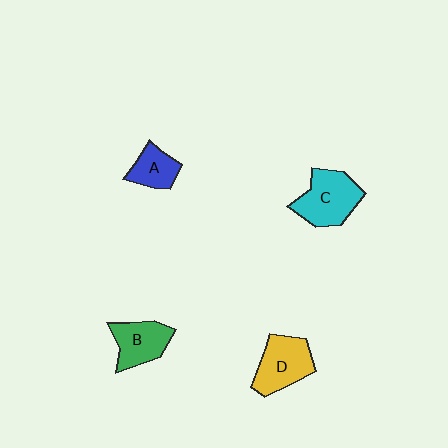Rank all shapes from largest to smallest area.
From largest to smallest: C (cyan), D (yellow), B (green), A (blue).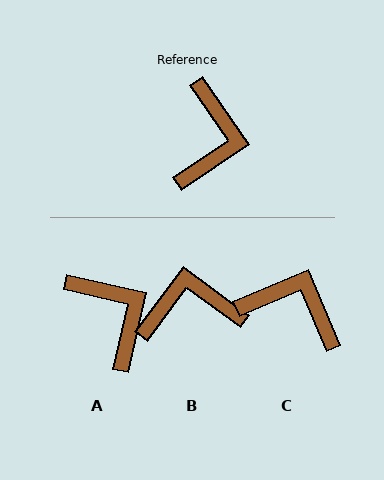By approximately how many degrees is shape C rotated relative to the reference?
Approximately 78 degrees counter-clockwise.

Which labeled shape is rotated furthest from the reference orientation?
B, about 109 degrees away.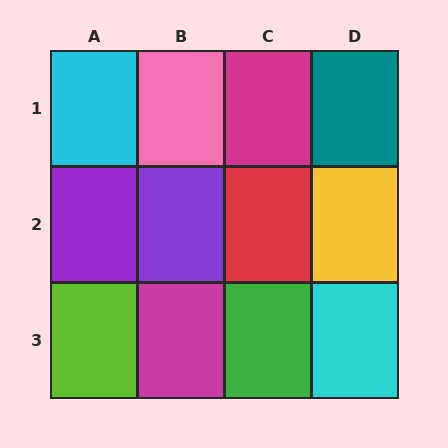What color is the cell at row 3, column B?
Magenta.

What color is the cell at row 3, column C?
Green.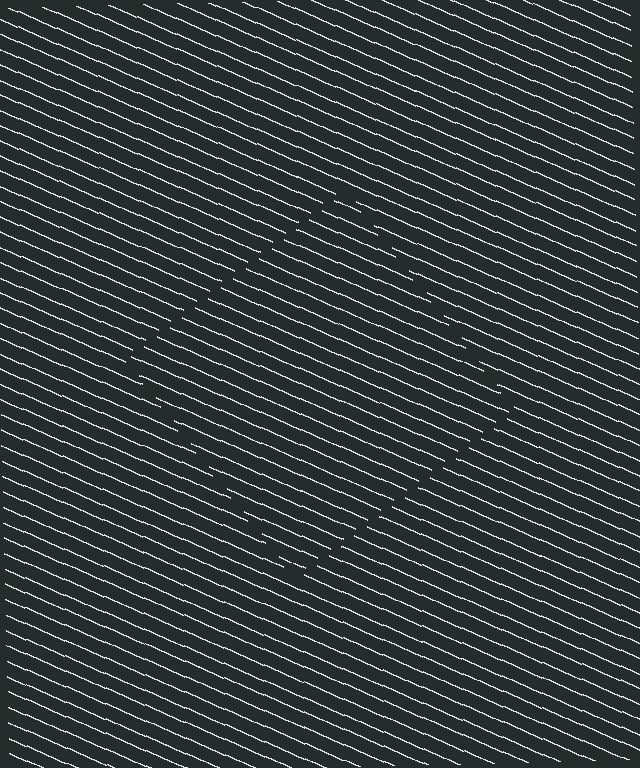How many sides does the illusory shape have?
4 sides — the line-ends trace a square.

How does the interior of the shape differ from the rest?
The interior of the shape contains the same grating, shifted by half a period — the contour is defined by the phase discontinuity where line-ends from the inner and outer gratings abut.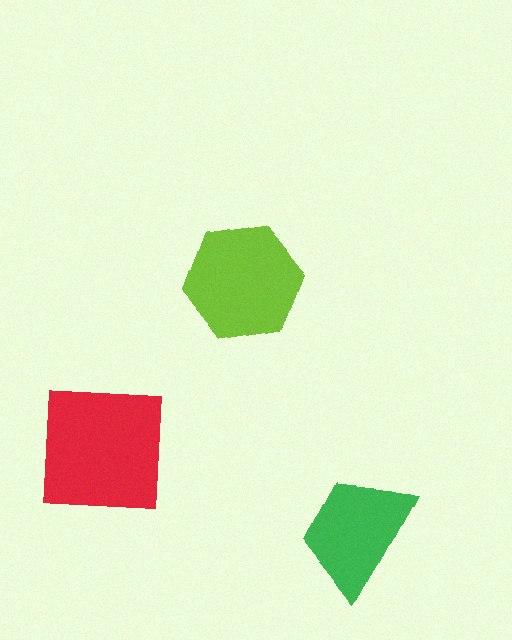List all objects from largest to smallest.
The red square, the lime hexagon, the green trapezoid.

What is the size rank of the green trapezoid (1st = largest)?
3rd.